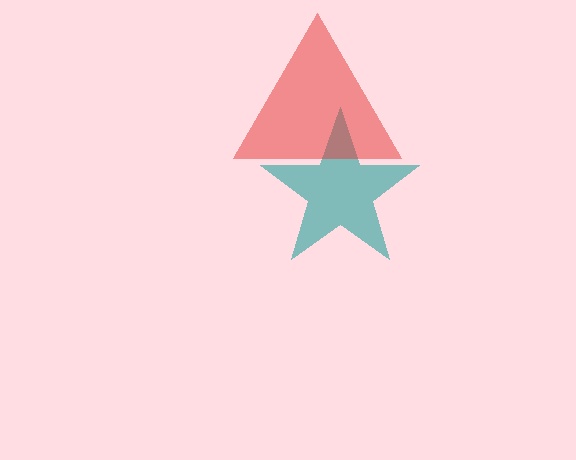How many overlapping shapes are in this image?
There are 2 overlapping shapes in the image.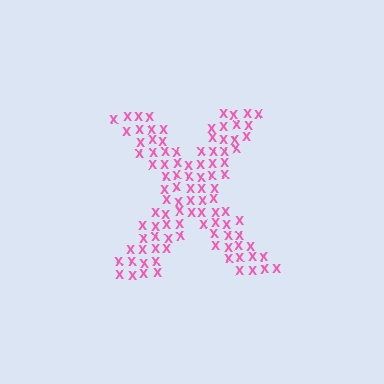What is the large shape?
The large shape is the letter X.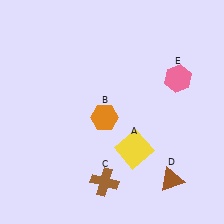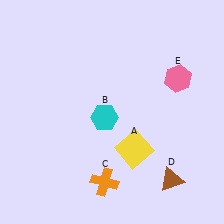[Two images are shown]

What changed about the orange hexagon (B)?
In Image 1, B is orange. In Image 2, it changed to cyan.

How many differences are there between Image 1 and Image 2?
There are 2 differences between the two images.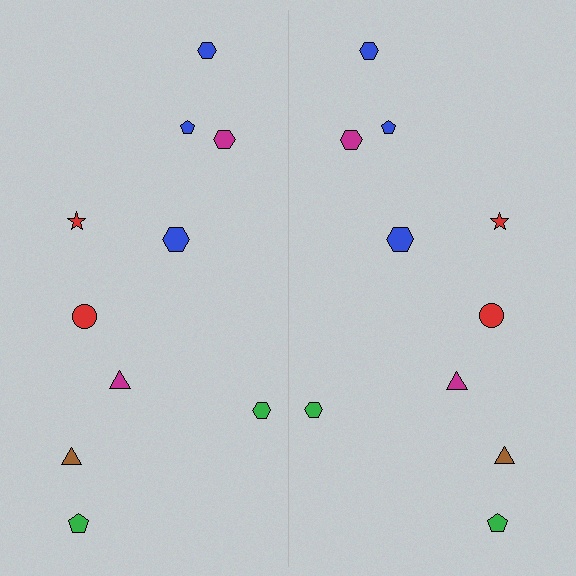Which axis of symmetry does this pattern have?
The pattern has a vertical axis of symmetry running through the center of the image.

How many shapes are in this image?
There are 20 shapes in this image.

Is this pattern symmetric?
Yes, this pattern has bilateral (reflection) symmetry.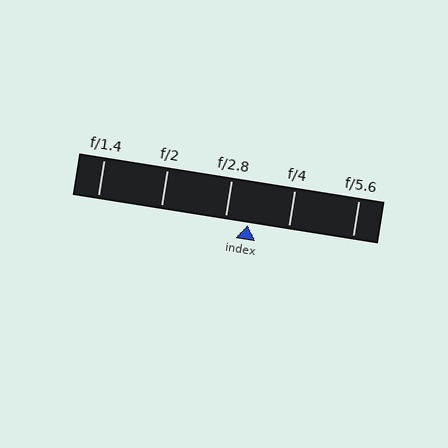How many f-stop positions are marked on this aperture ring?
There are 5 f-stop positions marked.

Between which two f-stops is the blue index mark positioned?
The index mark is between f/2.8 and f/4.